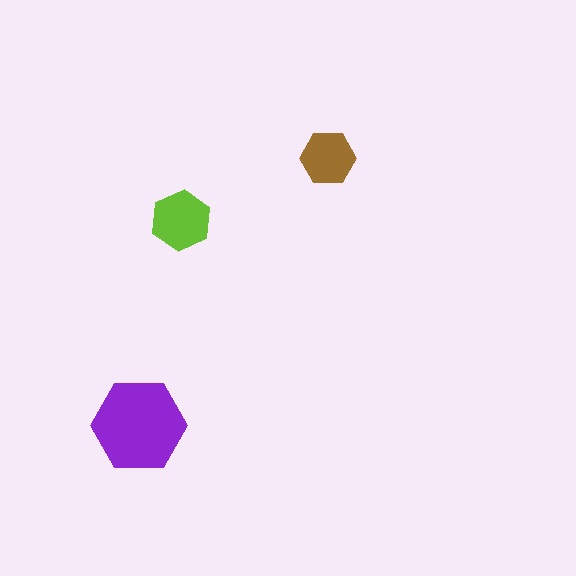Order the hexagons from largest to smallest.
the purple one, the lime one, the brown one.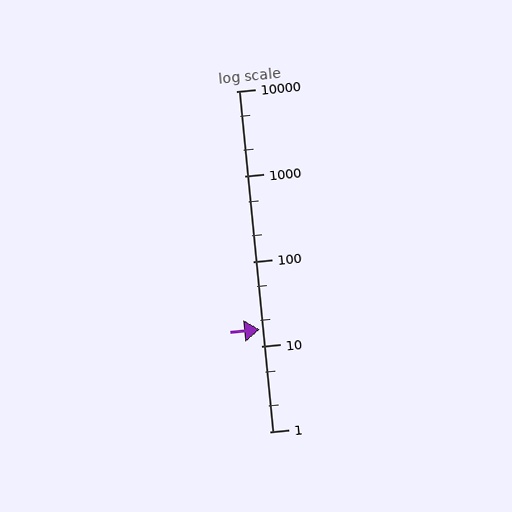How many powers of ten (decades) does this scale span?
The scale spans 4 decades, from 1 to 10000.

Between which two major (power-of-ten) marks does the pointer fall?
The pointer is between 10 and 100.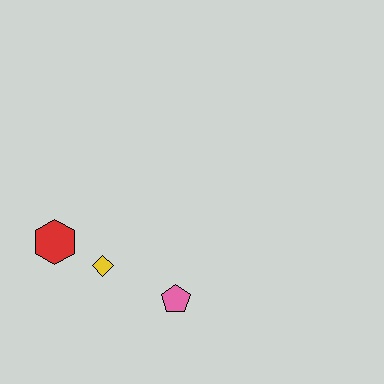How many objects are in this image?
There are 3 objects.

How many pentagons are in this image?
There is 1 pentagon.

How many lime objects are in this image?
There are no lime objects.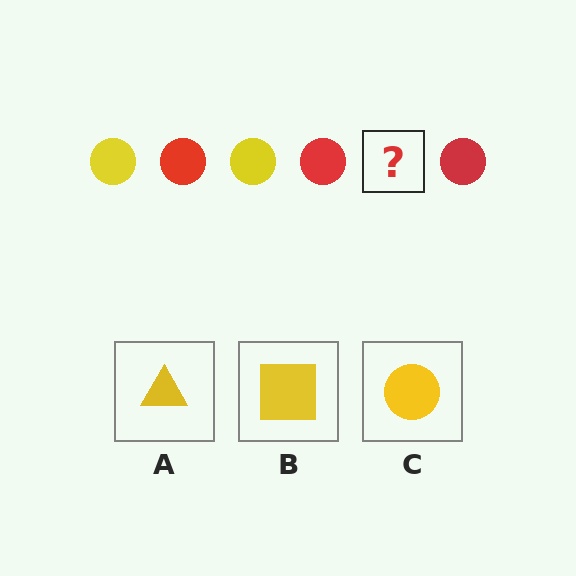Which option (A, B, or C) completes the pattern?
C.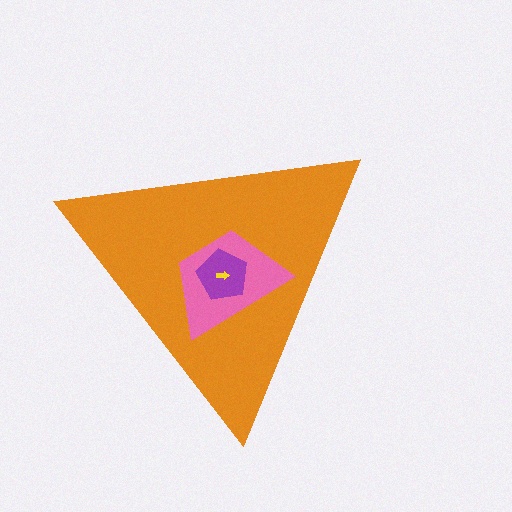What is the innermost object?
The yellow arrow.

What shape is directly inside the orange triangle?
The pink trapezoid.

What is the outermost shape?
The orange triangle.